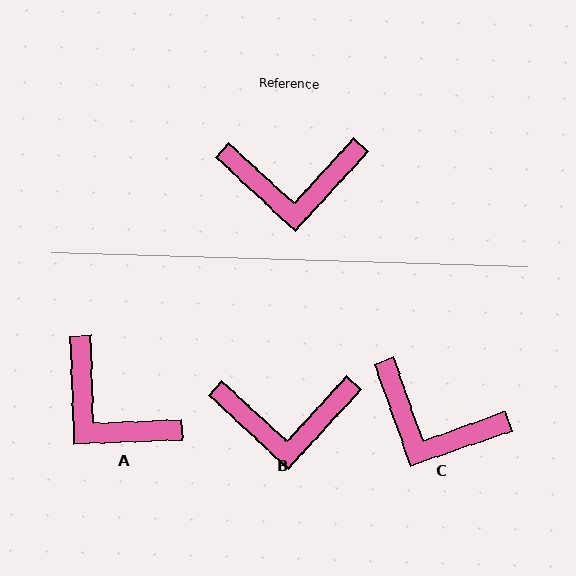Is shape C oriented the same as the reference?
No, it is off by about 28 degrees.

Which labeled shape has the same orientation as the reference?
B.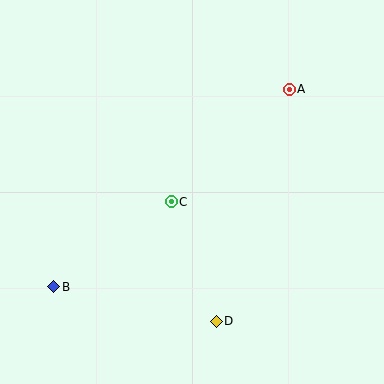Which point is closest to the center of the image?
Point C at (171, 202) is closest to the center.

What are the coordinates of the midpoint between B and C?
The midpoint between B and C is at (112, 244).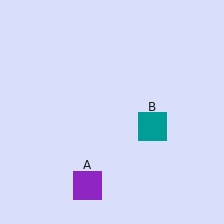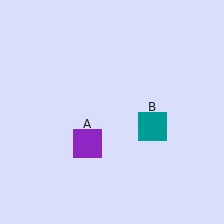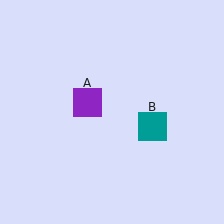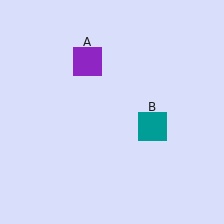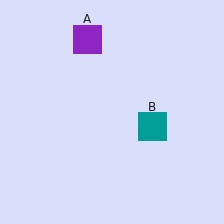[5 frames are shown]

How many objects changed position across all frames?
1 object changed position: purple square (object A).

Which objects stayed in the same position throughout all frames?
Teal square (object B) remained stationary.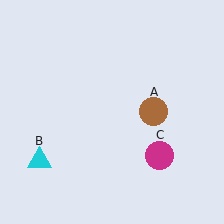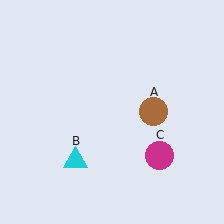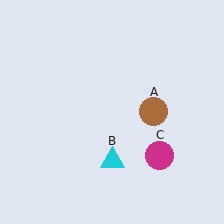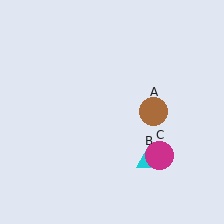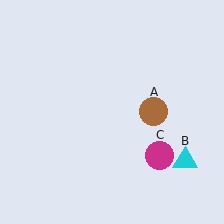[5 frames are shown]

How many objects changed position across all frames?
1 object changed position: cyan triangle (object B).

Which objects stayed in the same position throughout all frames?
Brown circle (object A) and magenta circle (object C) remained stationary.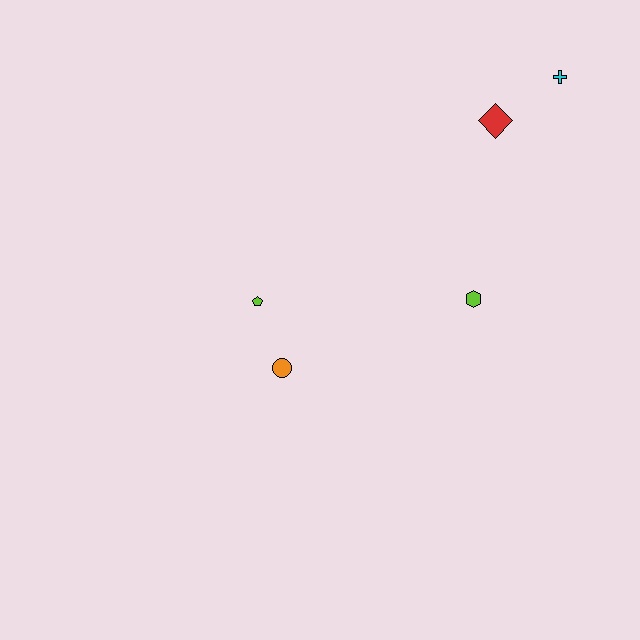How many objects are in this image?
There are 5 objects.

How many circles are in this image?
There is 1 circle.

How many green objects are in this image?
There are no green objects.